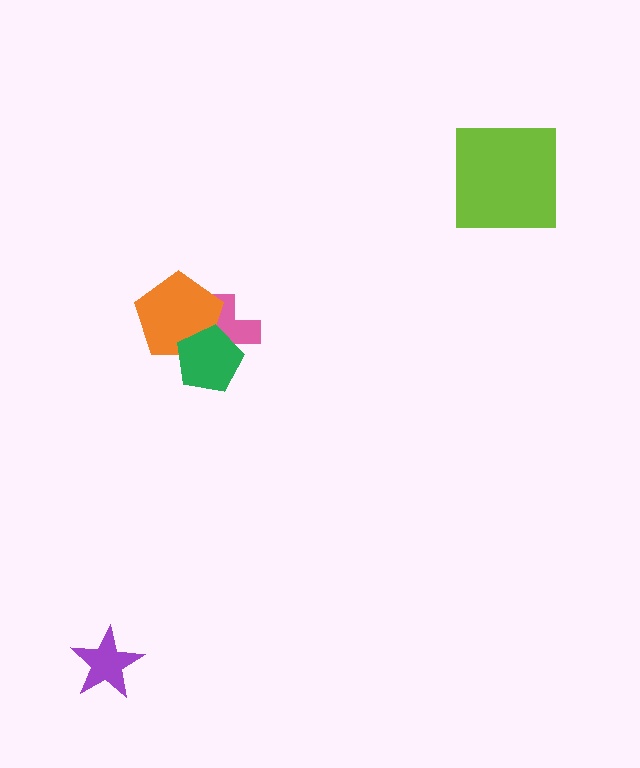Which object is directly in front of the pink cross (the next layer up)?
The orange pentagon is directly in front of the pink cross.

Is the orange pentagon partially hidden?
Yes, it is partially covered by another shape.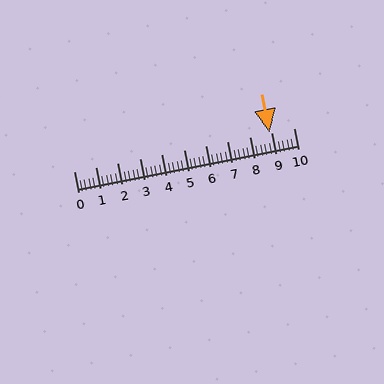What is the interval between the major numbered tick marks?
The major tick marks are spaced 1 units apart.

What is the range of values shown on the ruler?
The ruler shows values from 0 to 10.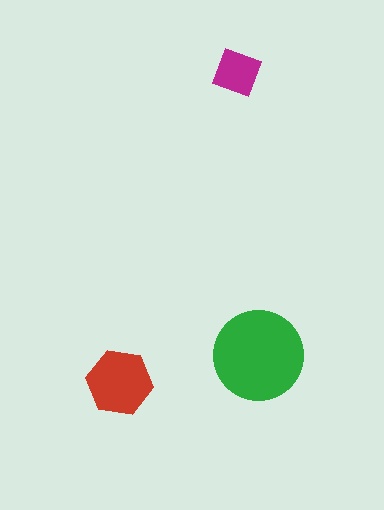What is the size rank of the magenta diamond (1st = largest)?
3rd.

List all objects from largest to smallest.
The green circle, the red hexagon, the magenta diamond.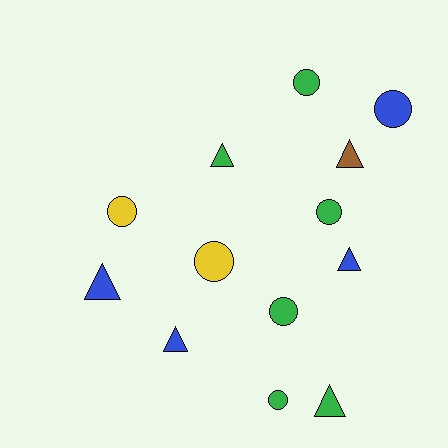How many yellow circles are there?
There are 2 yellow circles.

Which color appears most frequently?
Green, with 6 objects.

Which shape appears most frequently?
Circle, with 7 objects.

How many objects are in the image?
There are 13 objects.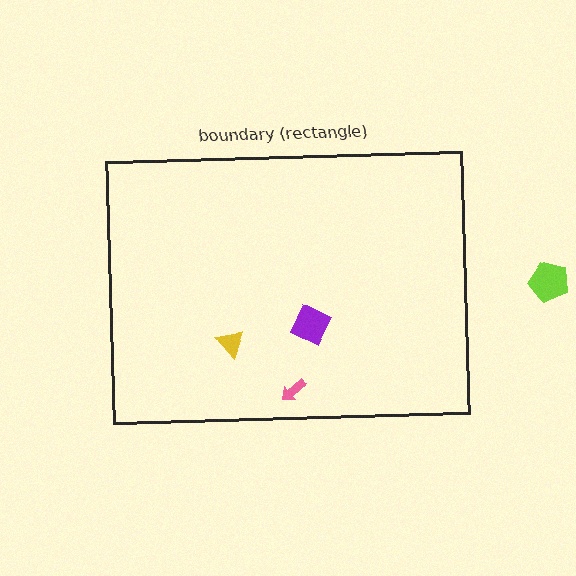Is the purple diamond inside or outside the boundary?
Inside.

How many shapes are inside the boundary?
3 inside, 1 outside.